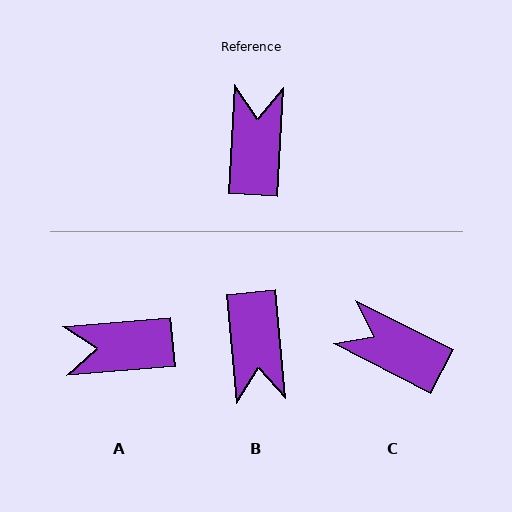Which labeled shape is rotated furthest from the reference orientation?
B, about 171 degrees away.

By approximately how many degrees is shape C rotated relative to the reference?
Approximately 66 degrees counter-clockwise.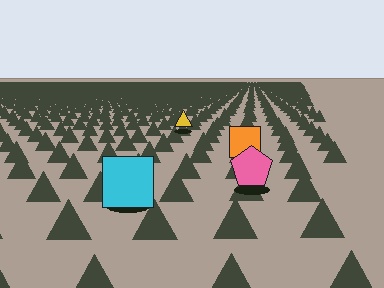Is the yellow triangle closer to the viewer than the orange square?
No. The orange square is closer — you can tell from the texture gradient: the ground texture is coarser near it.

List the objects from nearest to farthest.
From nearest to farthest: the cyan square, the pink pentagon, the orange square, the yellow triangle.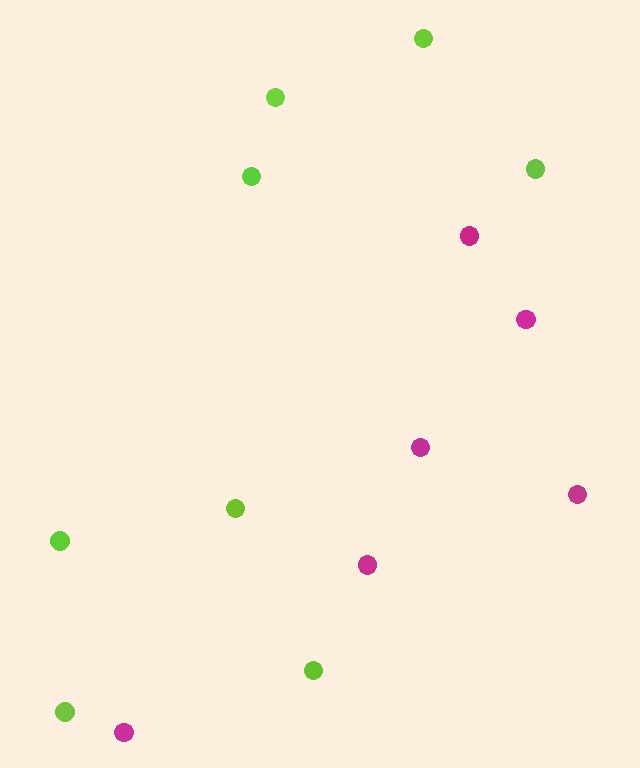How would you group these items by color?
There are 2 groups: one group of lime circles (8) and one group of magenta circles (6).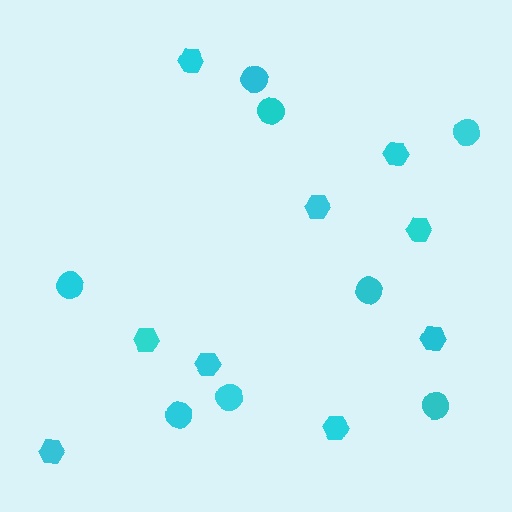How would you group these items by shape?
There are 2 groups: one group of hexagons (9) and one group of circles (8).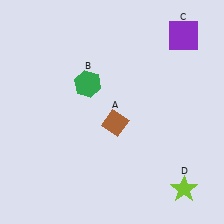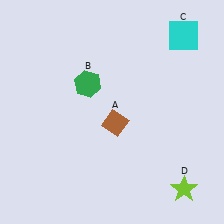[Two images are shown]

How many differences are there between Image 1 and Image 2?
There is 1 difference between the two images.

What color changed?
The square (C) changed from purple in Image 1 to cyan in Image 2.